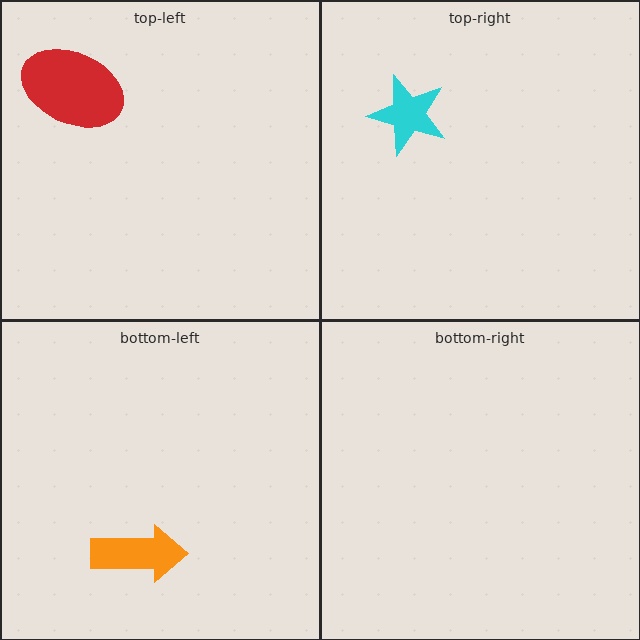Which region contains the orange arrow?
The bottom-left region.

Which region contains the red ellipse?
The top-left region.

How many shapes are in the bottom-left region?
1.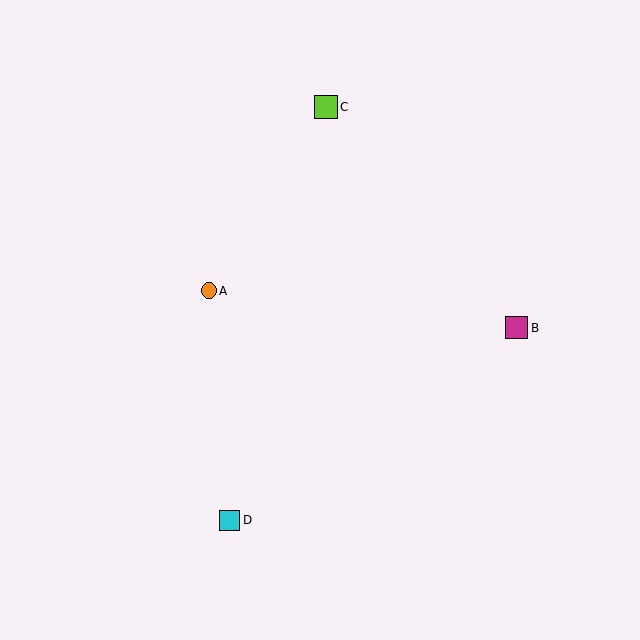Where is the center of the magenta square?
The center of the magenta square is at (517, 328).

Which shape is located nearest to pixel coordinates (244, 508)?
The cyan square (labeled D) at (230, 521) is nearest to that location.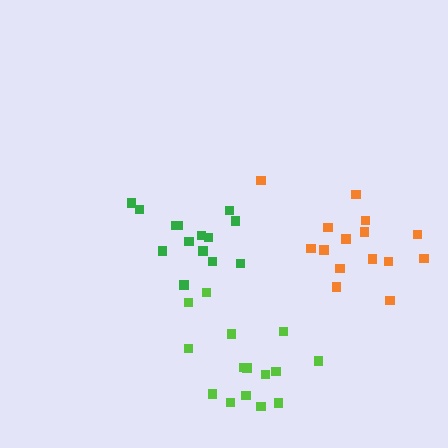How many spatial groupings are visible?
There are 3 spatial groupings.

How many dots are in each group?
Group 1: 14 dots, Group 2: 15 dots, Group 3: 15 dots (44 total).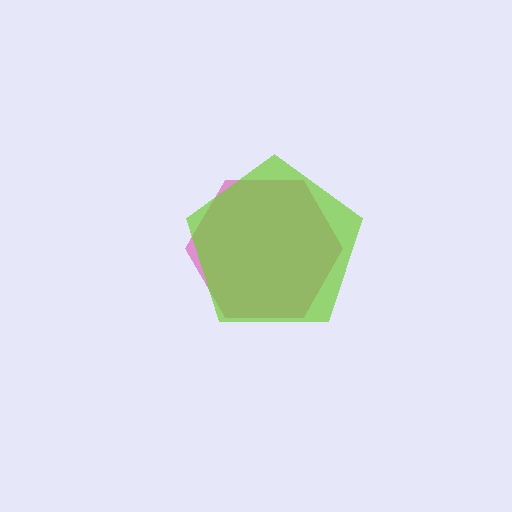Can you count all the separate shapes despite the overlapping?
Yes, there are 2 separate shapes.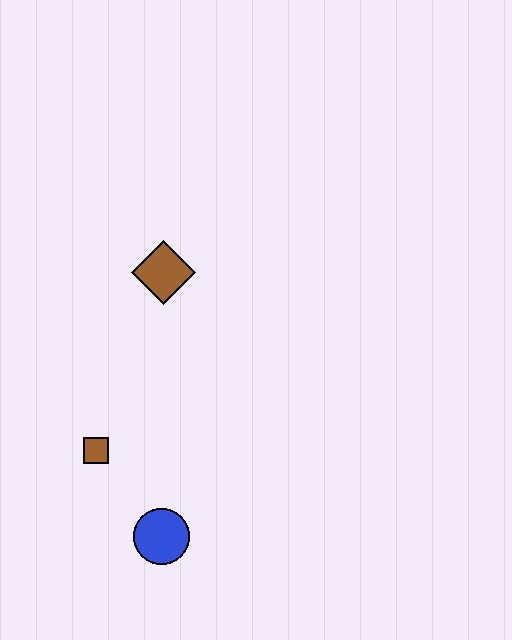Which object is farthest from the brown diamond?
The blue circle is farthest from the brown diamond.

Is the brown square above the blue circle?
Yes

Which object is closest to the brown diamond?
The brown square is closest to the brown diamond.